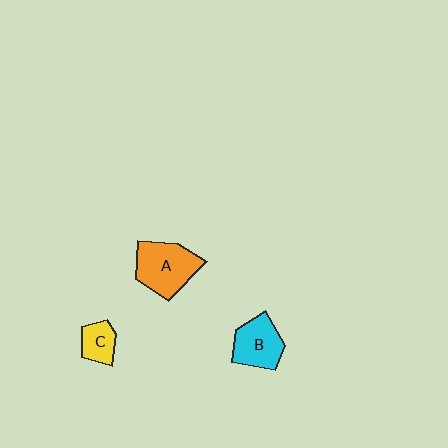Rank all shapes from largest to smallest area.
From largest to smallest: A (orange), B (cyan), C (yellow).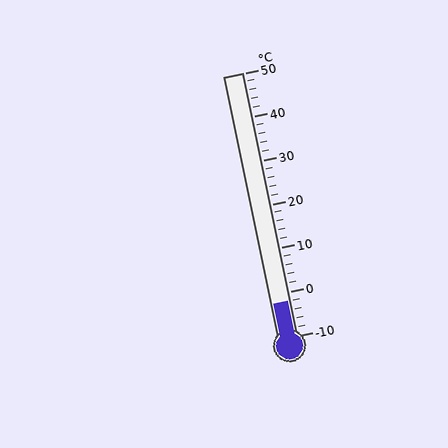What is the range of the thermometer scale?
The thermometer scale ranges from -10°C to 50°C.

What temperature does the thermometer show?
The thermometer shows approximately -2°C.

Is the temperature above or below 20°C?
The temperature is below 20°C.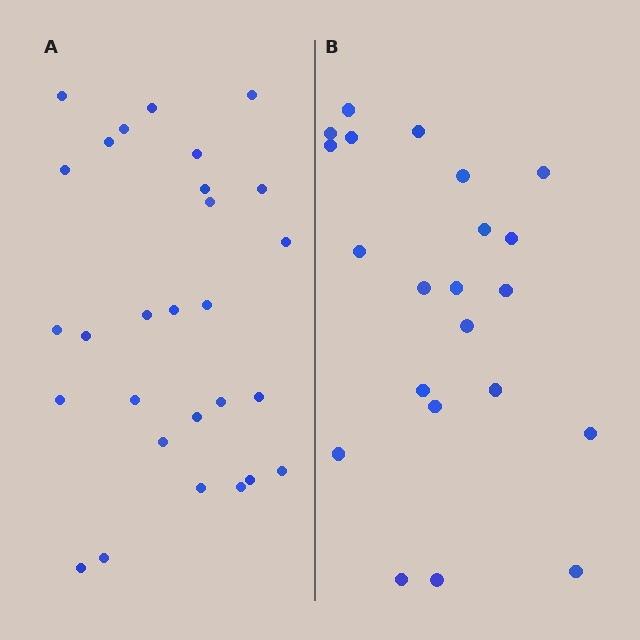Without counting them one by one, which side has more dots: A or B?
Region A (the left region) has more dots.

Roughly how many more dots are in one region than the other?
Region A has about 6 more dots than region B.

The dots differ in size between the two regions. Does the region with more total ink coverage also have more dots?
No. Region B has more total ink coverage because its dots are larger, but region A actually contains more individual dots. Total area can be misleading — the number of items is what matters here.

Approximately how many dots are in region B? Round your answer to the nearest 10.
About 20 dots. (The exact count is 22, which rounds to 20.)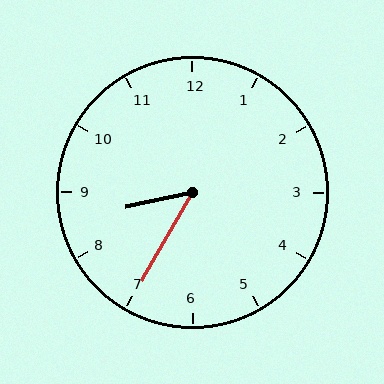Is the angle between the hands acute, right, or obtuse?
It is acute.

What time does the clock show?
8:35.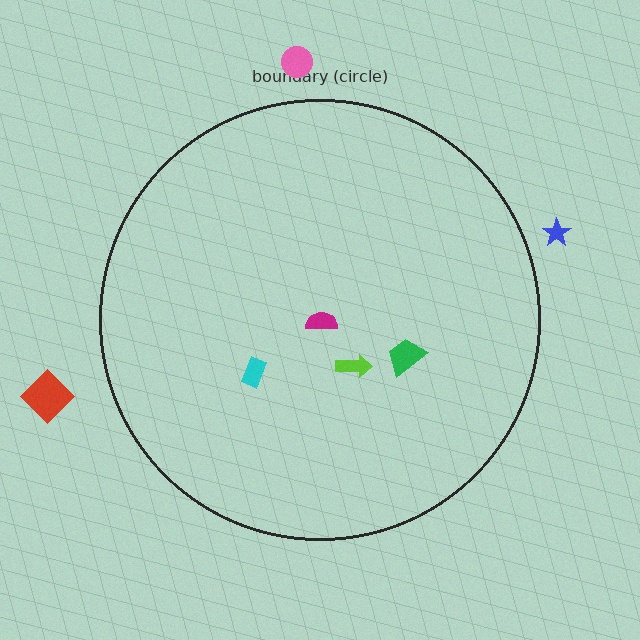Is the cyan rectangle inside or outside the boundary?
Inside.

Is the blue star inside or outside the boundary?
Outside.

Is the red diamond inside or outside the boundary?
Outside.